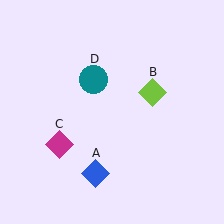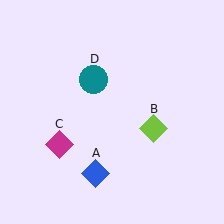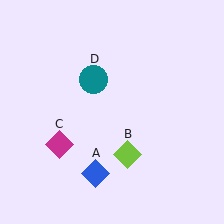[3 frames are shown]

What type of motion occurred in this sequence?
The lime diamond (object B) rotated clockwise around the center of the scene.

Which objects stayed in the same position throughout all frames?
Blue diamond (object A) and magenta diamond (object C) and teal circle (object D) remained stationary.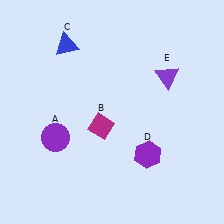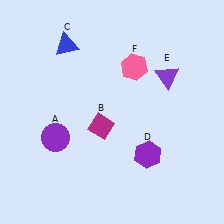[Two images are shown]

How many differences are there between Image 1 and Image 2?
There is 1 difference between the two images.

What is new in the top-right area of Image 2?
A pink hexagon (F) was added in the top-right area of Image 2.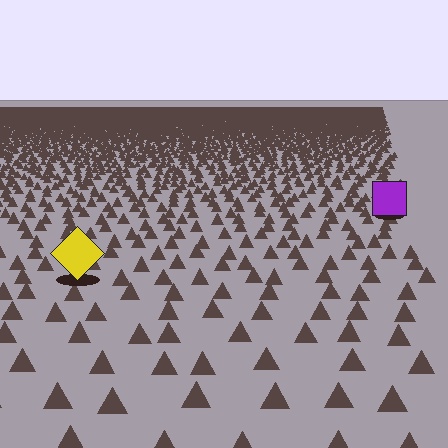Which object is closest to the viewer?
The yellow diamond is closest. The texture marks near it are larger and more spread out.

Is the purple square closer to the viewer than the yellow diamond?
No. The yellow diamond is closer — you can tell from the texture gradient: the ground texture is coarser near it.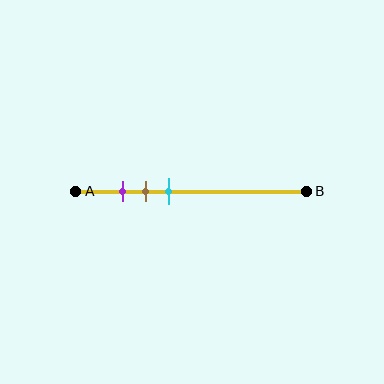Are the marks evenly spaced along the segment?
Yes, the marks are approximately evenly spaced.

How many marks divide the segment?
There are 3 marks dividing the segment.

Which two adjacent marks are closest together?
The purple and brown marks are the closest adjacent pair.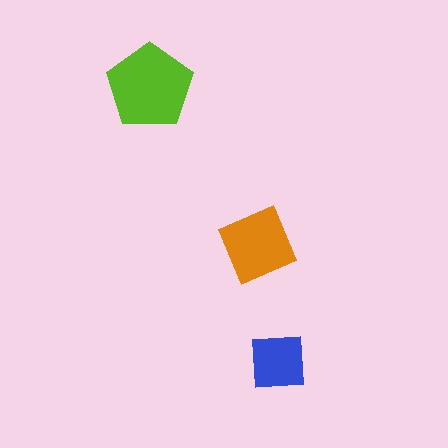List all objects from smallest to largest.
The blue square, the orange diamond, the lime pentagon.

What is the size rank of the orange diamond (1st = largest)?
2nd.